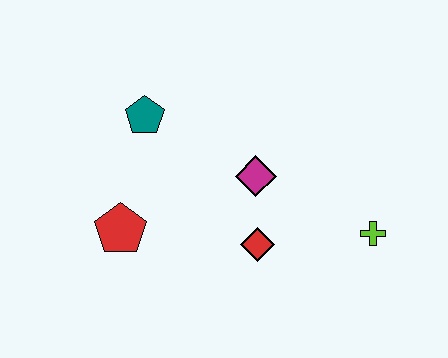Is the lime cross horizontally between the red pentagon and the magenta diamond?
No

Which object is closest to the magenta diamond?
The red diamond is closest to the magenta diamond.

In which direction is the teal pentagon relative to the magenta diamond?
The teal pentagon is to the left of the magenta diamond.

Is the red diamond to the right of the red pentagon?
Yes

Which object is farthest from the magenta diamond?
The red pentagon is farthest from the magenta diamond.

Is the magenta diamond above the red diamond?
Yes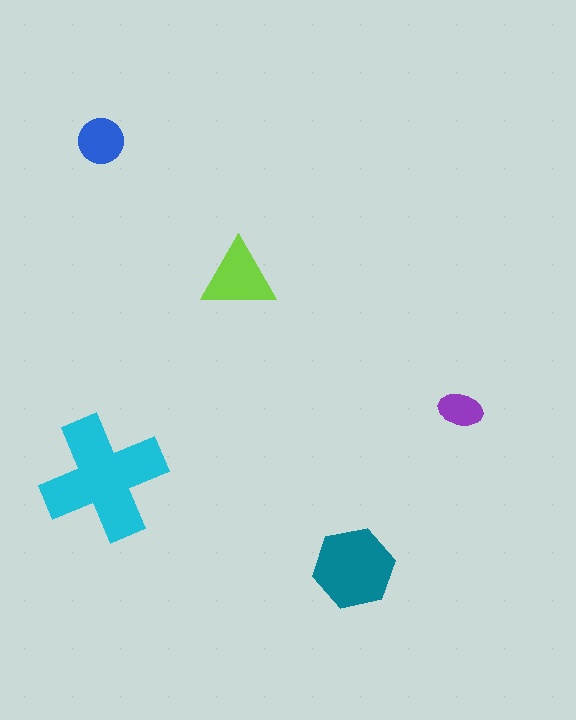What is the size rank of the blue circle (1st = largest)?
4th.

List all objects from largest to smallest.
The cyan cross, the teal hexagon, the lime triangle, the blue circle, the purple ellipse.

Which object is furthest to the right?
The purple ellipse is rightmost.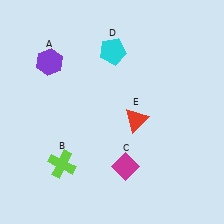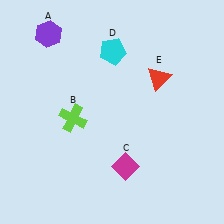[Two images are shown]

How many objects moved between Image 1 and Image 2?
3 objects moved between the two images.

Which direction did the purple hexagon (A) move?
The purple hexagon (A) moved up.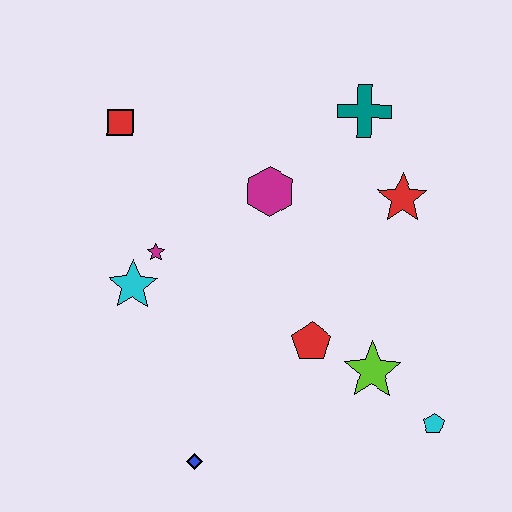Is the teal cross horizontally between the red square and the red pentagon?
No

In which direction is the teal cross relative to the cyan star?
The teal cross is to the right of the cyan star.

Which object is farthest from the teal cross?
The blue diamond is farthest from the teal cross.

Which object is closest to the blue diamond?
The red pentagon is closest to the blue diamond.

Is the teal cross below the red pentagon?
No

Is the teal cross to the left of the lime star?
Yes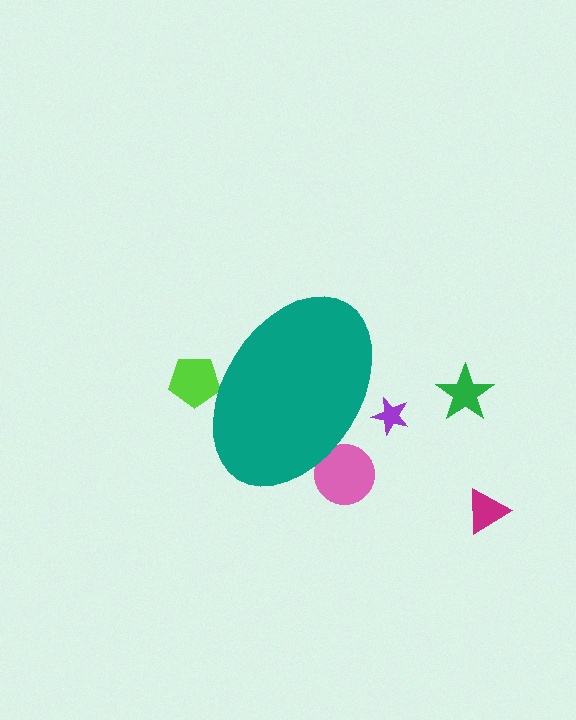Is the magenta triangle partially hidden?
No, the magenta triangle is fully visible.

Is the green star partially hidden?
No, the green star is fully visible.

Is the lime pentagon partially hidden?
Yes, the lime pentagon is partially hidden behind the teal ellipse.